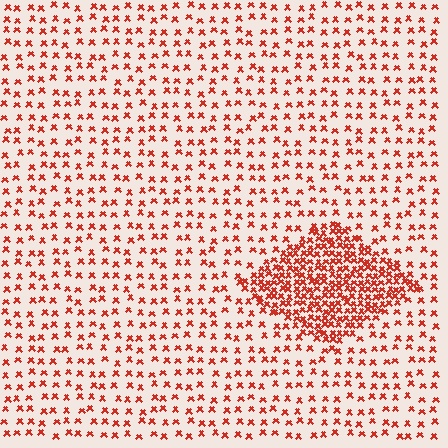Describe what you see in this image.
The image contains small red elements arranged at two different densities. A diamond-shaped region is visible where the elements are more densely packed than the surrounding area.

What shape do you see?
I see a diamond.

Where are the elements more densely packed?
The elements are more densely packed inside the diamond boundary.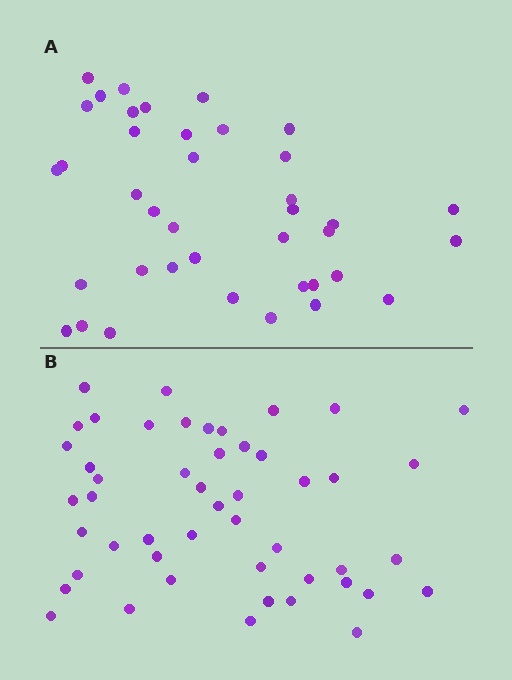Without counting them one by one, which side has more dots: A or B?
Region B (the bottom region) has more dots.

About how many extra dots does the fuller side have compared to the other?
Region B has roughly 10 or so more dots than region A.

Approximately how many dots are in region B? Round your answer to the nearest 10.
About 50 dots. (The exact count is 49, which rounds to 50.)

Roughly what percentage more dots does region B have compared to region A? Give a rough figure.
About 25% more.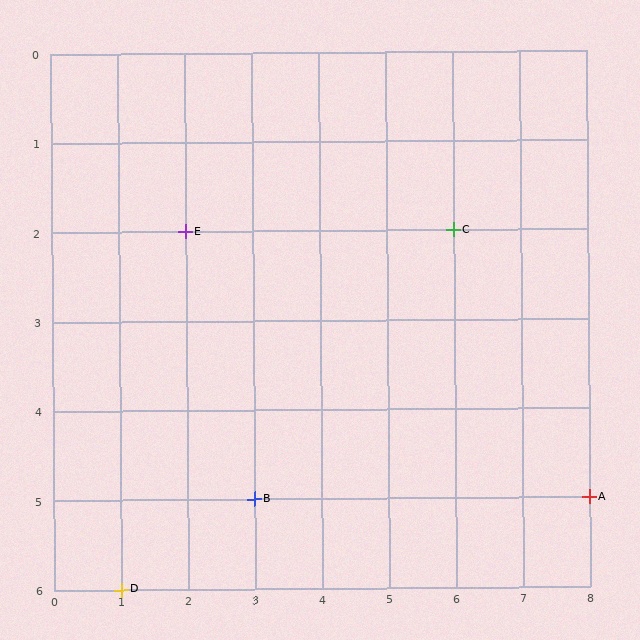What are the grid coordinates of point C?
Point C is at grid coordinates (6, 2).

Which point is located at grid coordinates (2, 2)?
Point E is at (2, 2).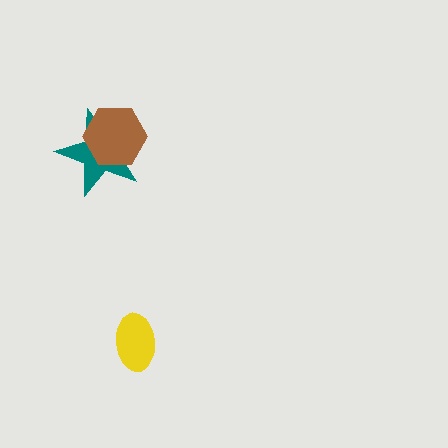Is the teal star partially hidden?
Yes, it is partially covered by another shape.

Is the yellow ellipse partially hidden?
No, no other shape covers it.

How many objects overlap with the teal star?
1 object overlaps with the teal star.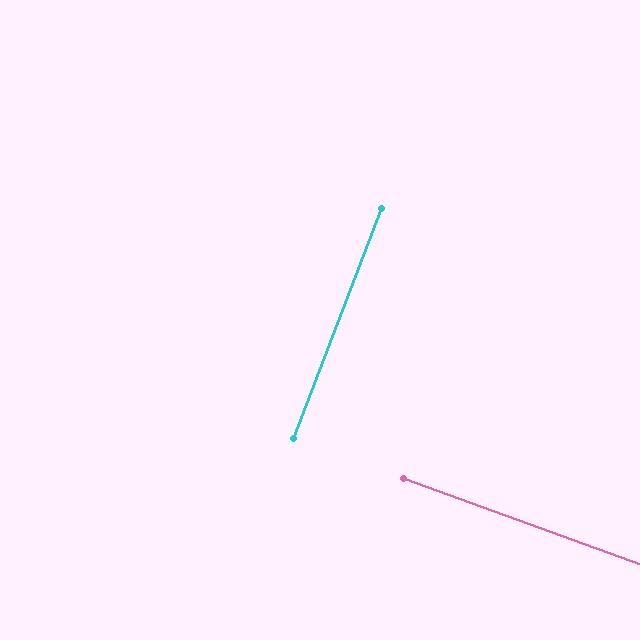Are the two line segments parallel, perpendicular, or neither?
Perpendicular — they meet at approximately 89°.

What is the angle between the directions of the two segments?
Approximately 89 degrees.